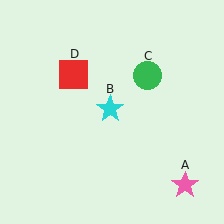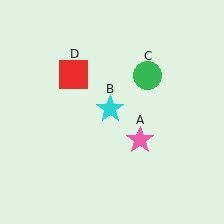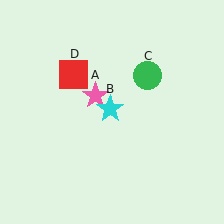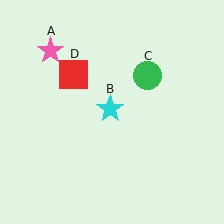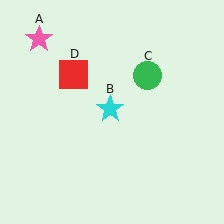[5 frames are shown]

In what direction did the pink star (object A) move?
The pink star (object A) moved up and to the left.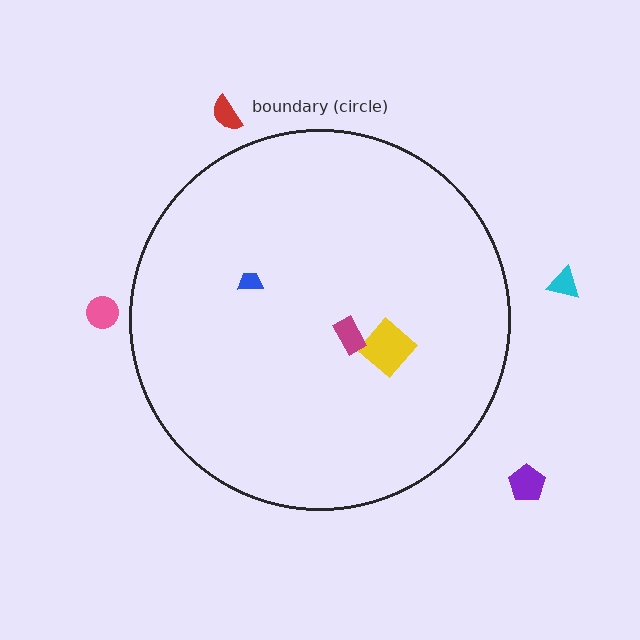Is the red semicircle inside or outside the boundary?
Outside.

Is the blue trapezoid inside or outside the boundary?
Inside.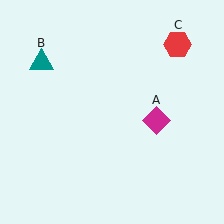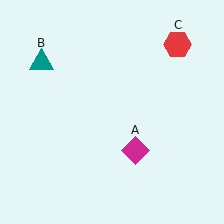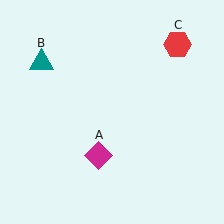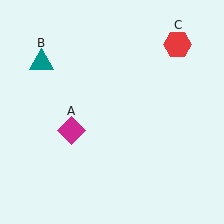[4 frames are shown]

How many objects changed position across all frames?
1 object changed position: magenta diamond (object A).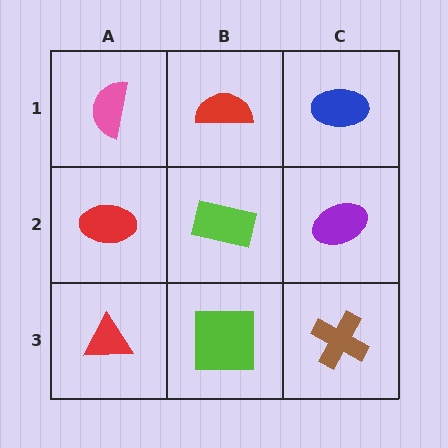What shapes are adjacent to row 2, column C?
A blue ellipse (row 1, column C), a brown cross (row 3, column C), a lime rectangle (row 2, column B).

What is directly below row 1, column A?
A red ellipse.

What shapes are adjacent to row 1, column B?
A lime rectangle (row 2, column B), a pink semicircle (row 1, column A), a blue ellipse (row 1, column C).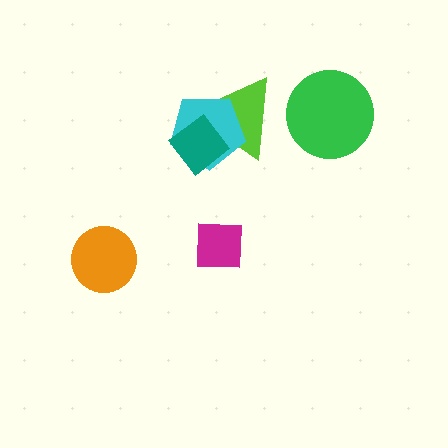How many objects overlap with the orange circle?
0 objects overlap with the orange circle.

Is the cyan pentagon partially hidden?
Yes, it is partially covered by another shape.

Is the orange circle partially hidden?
No, no other shape covers it.